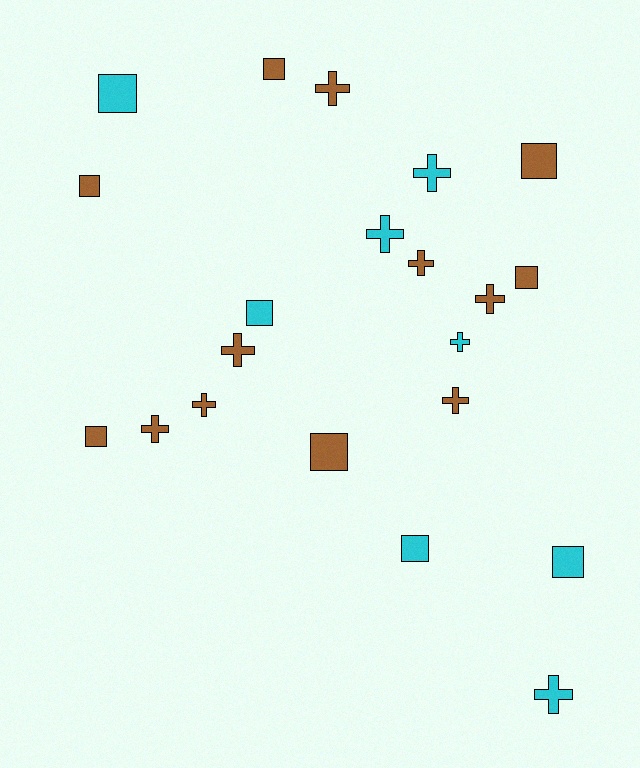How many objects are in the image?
There are 21 objects.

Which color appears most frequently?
Brown, with 13 objects.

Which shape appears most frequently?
Cross, with 11 objects.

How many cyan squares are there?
There are 4 cyan squares.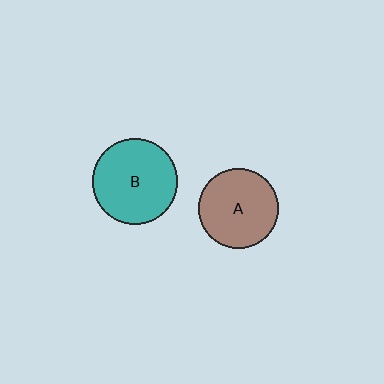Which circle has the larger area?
Circle B (teal).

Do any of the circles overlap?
No, none of the circles overlap.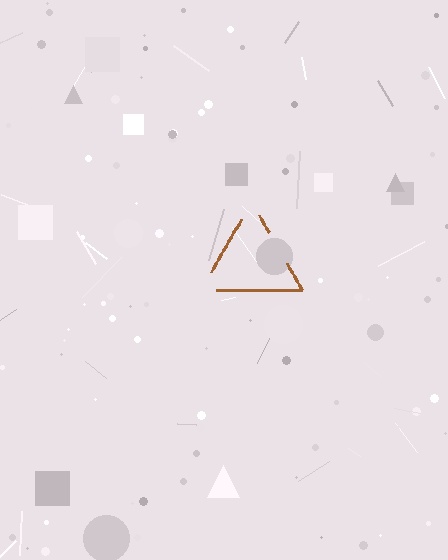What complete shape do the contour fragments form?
The contour fragments form a triangle.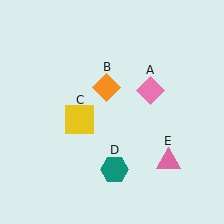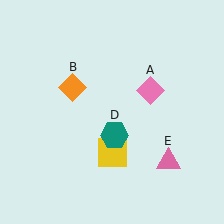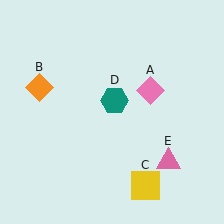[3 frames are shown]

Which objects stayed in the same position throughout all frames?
Pink diamond (object A) and pink triangle (object E) remained stationary.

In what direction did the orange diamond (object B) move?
The orange diamond (object B) moved left.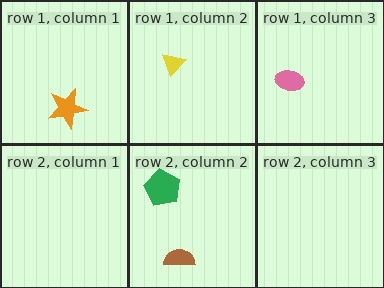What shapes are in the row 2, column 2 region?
The brown semicircle, the green pentagon.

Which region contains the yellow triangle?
The row 1, column 2 region.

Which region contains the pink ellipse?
The row 1, column 3 region.